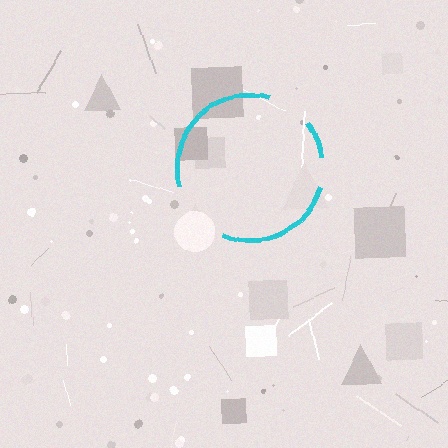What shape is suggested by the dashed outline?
The dashed outline suggests a circle.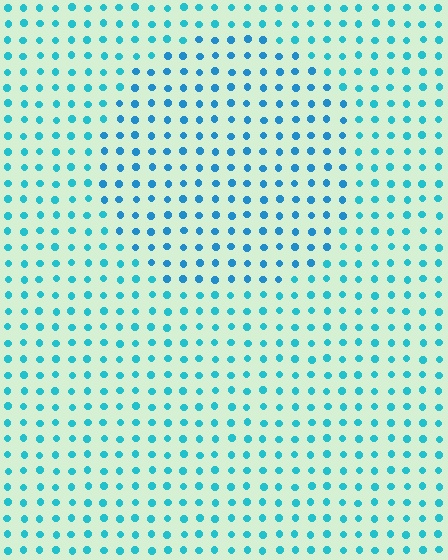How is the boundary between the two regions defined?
The boundary is defined purely by a slight shift in hue (about 19 degrees). Spacing, size, and orientation are identical on both sides.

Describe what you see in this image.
The image is filled with small cyan elements in a uniform arrangement. A circle-shaped region is visible where the elements are tinted to a slightly different hue, forming a subtle color boundary.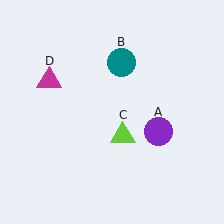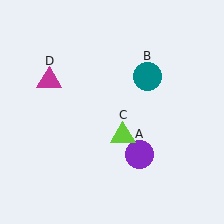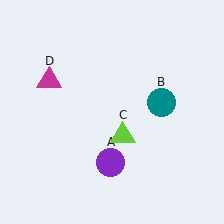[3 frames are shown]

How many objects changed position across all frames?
2 objects changed position: purple circle (object A), teal circle (object B).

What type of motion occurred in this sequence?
The purple circle (object A), teal circle (object B) rotated clockwise around the center of the scene.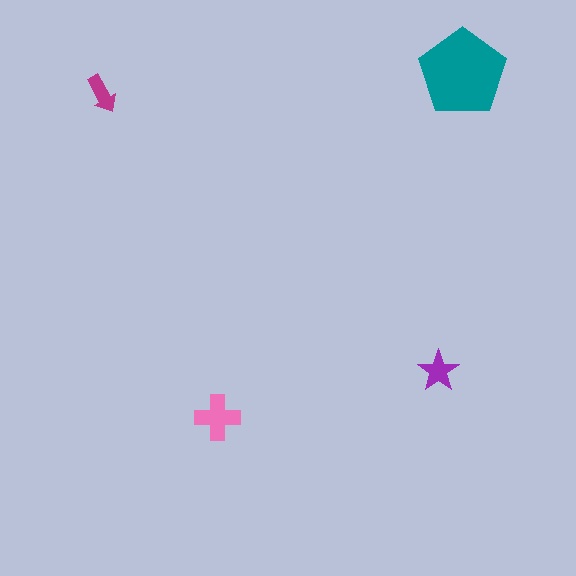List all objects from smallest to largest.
The magenta arrow, the purple star, the pink cross, the teal pentagon.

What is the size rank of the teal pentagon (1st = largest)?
1st.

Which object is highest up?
The teal pentagon is topmost.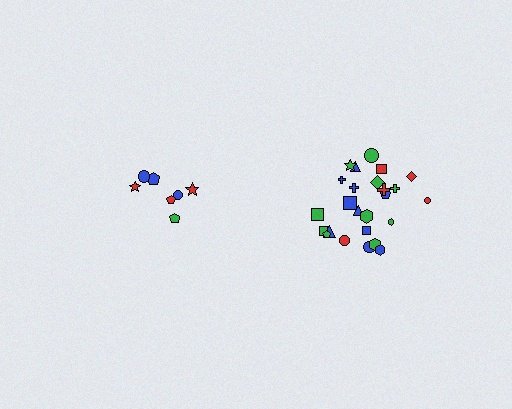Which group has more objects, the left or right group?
The right group.